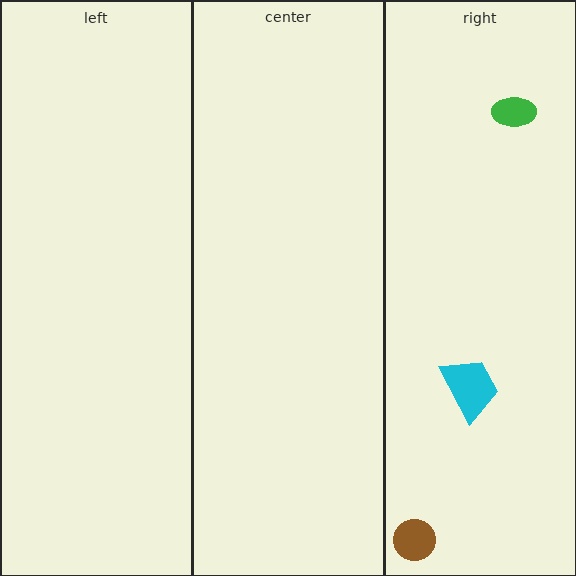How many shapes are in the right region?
3.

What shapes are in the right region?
The green ellipse, the brown circle, the cyan trapezoid.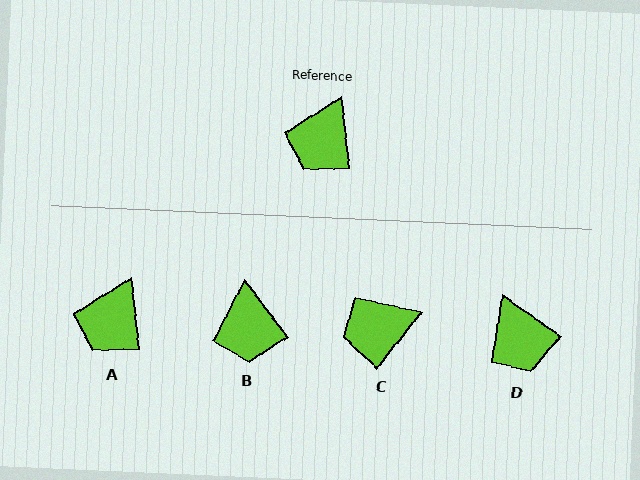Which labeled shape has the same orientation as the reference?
A.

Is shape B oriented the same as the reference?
No, it is off by about 31 degrees.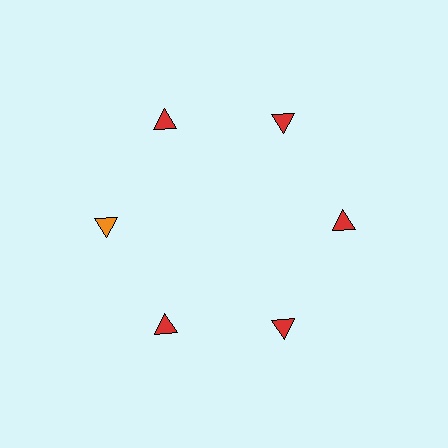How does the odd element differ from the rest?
It has a different color: orange instead of red.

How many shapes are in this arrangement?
There are 6 shapes arranged in a ring pattern.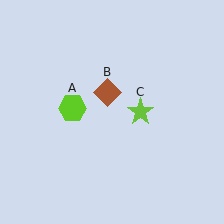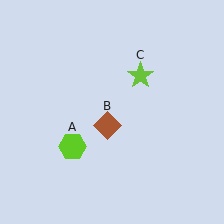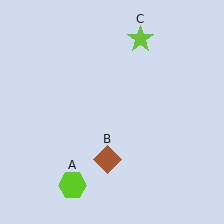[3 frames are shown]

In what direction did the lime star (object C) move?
The lime star (object C) moved up.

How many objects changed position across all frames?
3 objects changed position: lime hexagon (object A), brown diamond (object B), lime star (object C).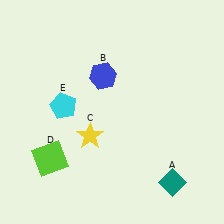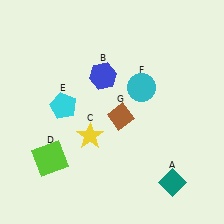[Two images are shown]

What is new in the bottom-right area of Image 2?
A brown diamond (G) was added in the bottom-right area of Image 2.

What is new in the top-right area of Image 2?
A cyan circle (F) was added in the top-right area of Image 2.